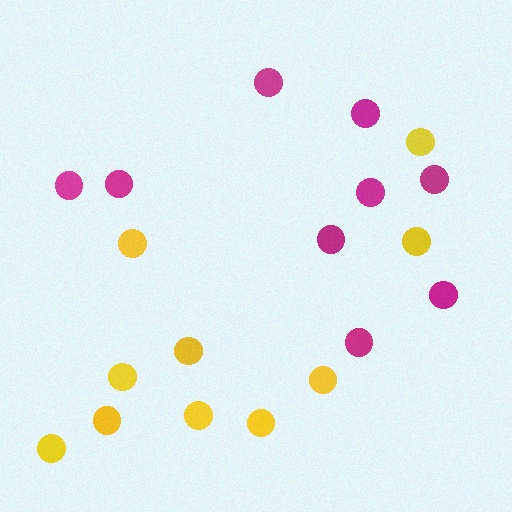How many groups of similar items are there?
There are 2 groups: one group of yellow circles (10) and one group of magenta circles (9).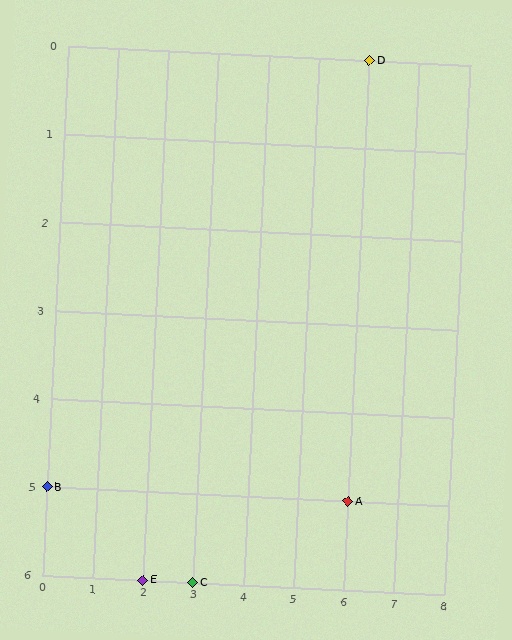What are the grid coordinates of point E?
Point E is at grid coordinates (2, 6).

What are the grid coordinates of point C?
Point C is at grid coordinates (3, 6).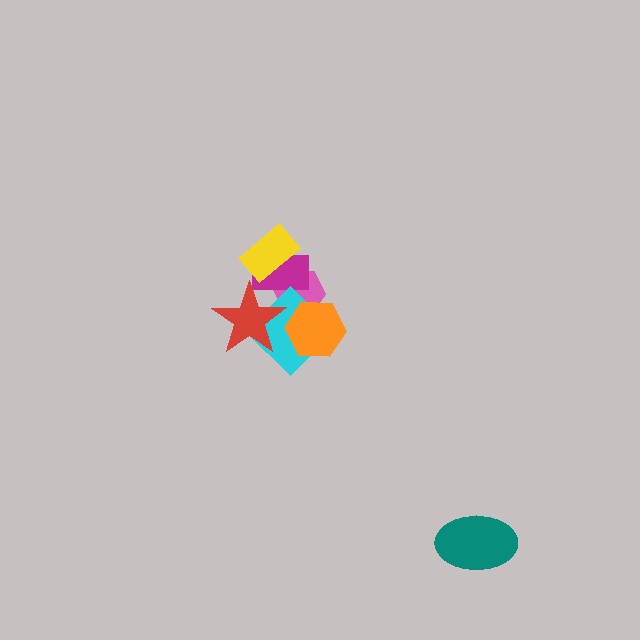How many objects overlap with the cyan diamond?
4 objects overlap with the cyan diamond.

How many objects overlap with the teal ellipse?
0 objects overlap with the teal ellipse.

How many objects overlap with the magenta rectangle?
4 objects overlap with the magenta rectangle.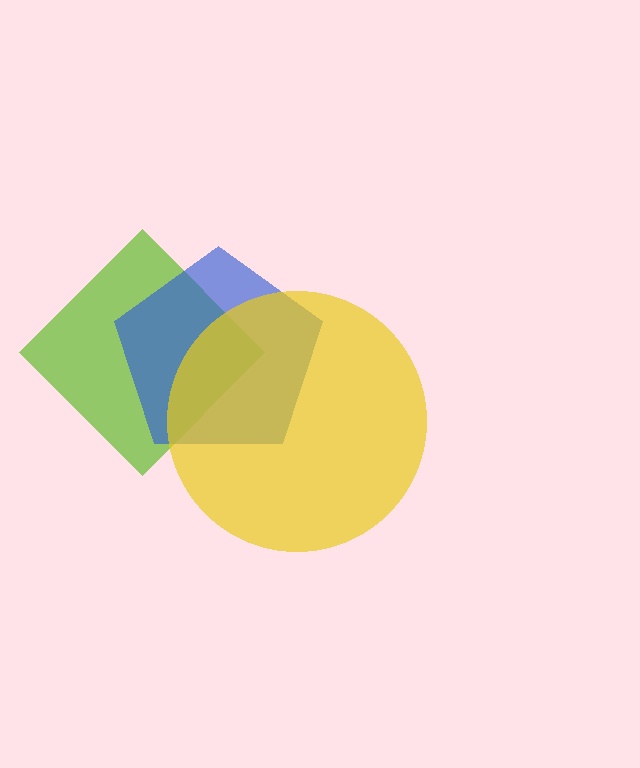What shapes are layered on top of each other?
The layered shapes are: a lime diamond, a blue pentagon, a yellow circle.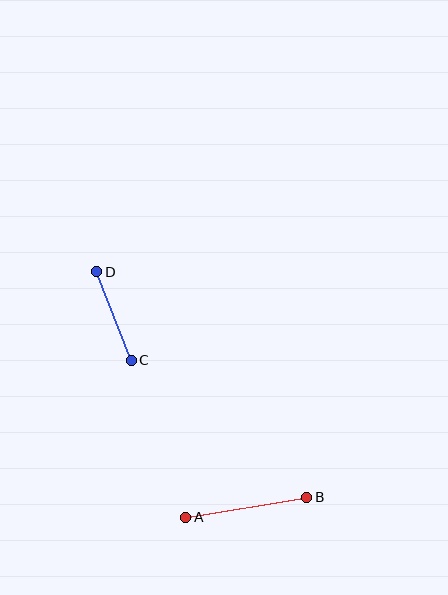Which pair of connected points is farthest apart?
Points A and B are farthest apart.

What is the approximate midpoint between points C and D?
The midpoint is at approximately (114, 316) pixels.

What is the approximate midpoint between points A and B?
The midpoint is at approximately (246, 507) pixels.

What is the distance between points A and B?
The distance is approximately 123 pixels.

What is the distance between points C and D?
The distance is approximately 95 pixels.